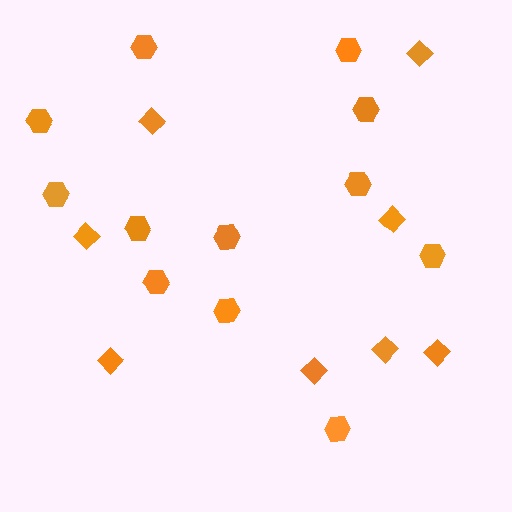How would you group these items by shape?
There are 2 groups: one group of hexagons (12) and one group of diamonds (8).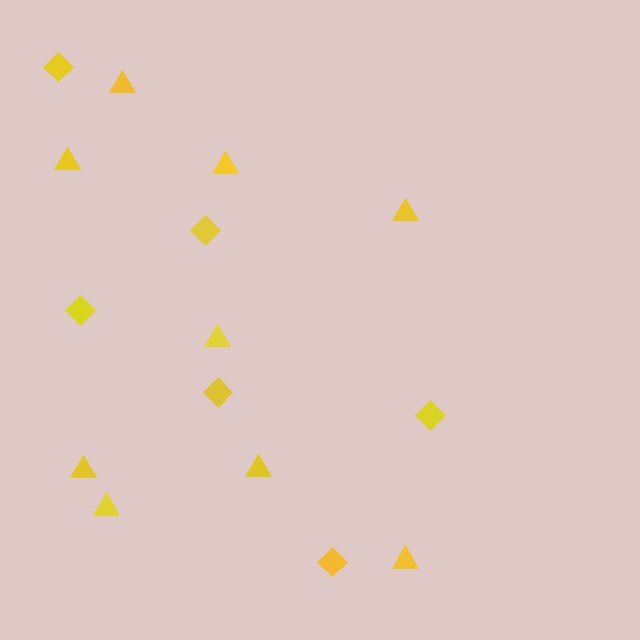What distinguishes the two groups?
There are 2 groups: one group of diamonds (6) and one group of triangles (9).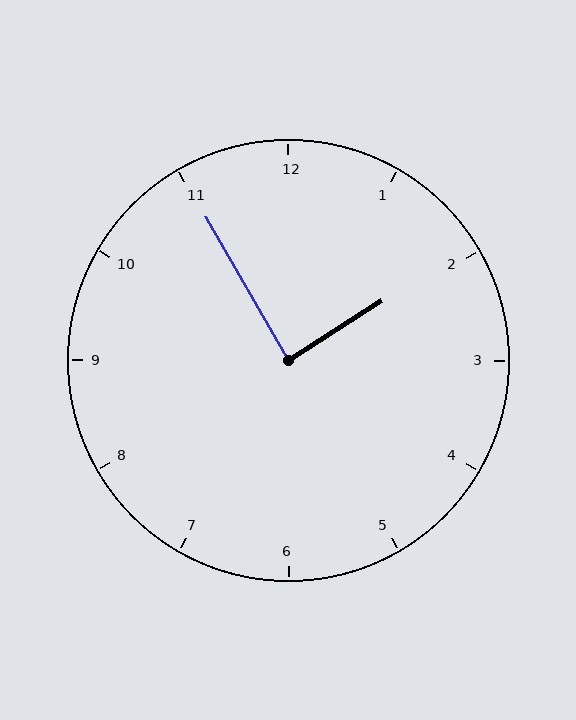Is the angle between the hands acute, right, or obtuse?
It is right.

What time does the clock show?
1:55.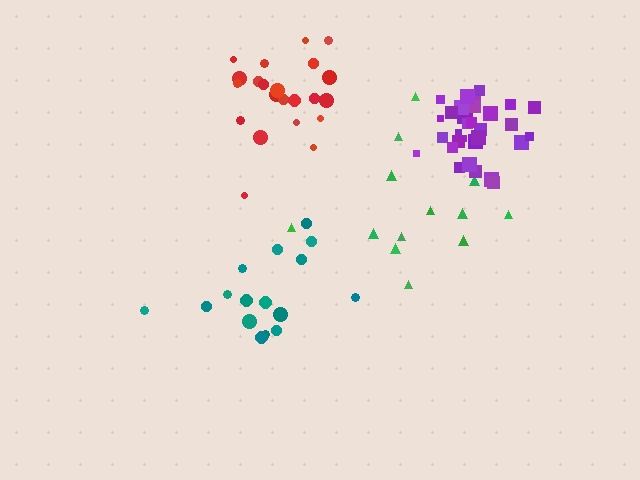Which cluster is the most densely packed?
Purple.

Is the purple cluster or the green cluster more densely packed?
Purple.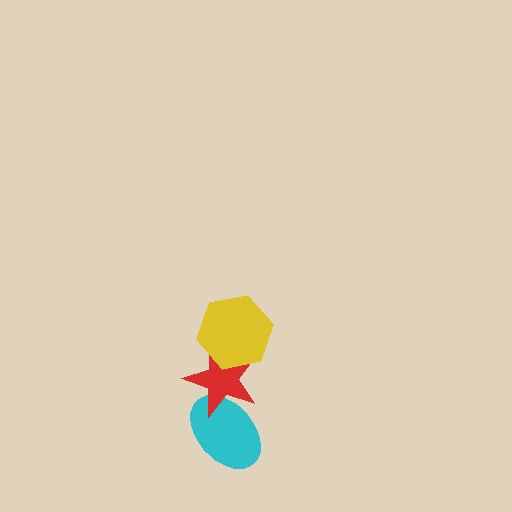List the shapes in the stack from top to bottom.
From top to bottom: the yellow hexagon, the red star, the cyan ellipse.